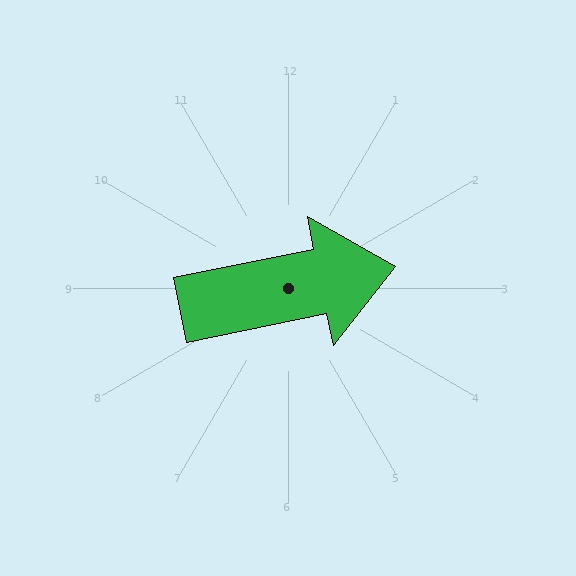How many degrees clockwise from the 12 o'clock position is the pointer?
Approximately 78 degrees.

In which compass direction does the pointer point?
East.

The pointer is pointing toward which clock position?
Roughly 3 o'clock.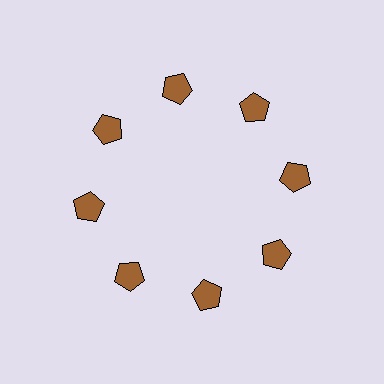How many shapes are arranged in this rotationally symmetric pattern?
There are 8 shapes, arranged in 8 groups of 1.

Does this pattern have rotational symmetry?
Yes, this pattern has 8-fold rotational symmetry. It looks the same after rotating 45 degrees around the center.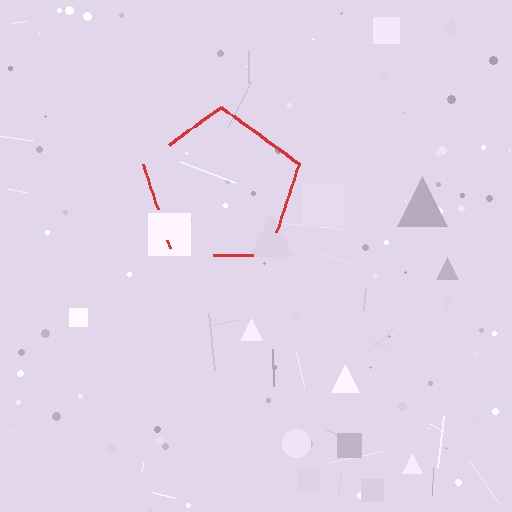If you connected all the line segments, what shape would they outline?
They would outline a pentagon.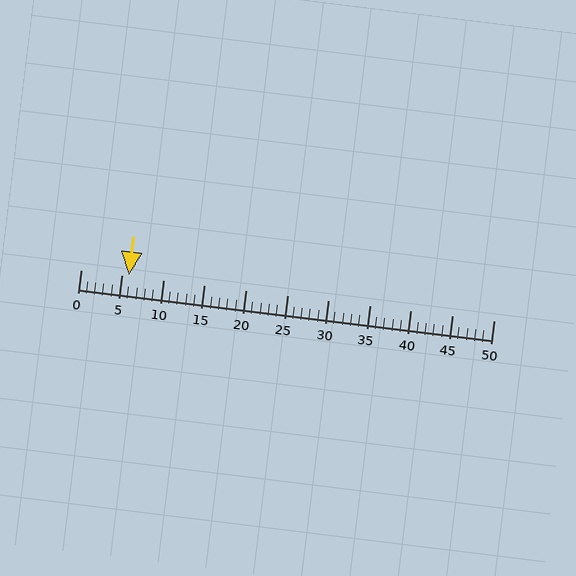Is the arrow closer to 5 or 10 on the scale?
The arrow is closer to 5.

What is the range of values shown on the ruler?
The ruler shows values from 0 to 50.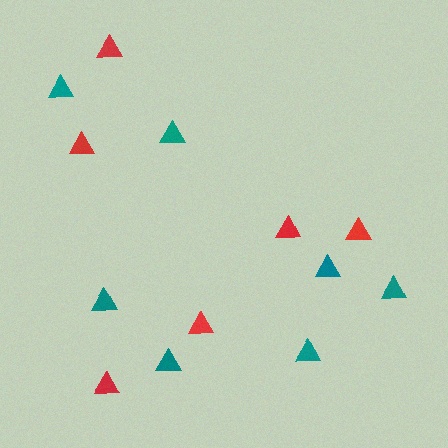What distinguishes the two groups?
There are 2 groups: one group of teal triangles (7) and one group of red triangles (6).